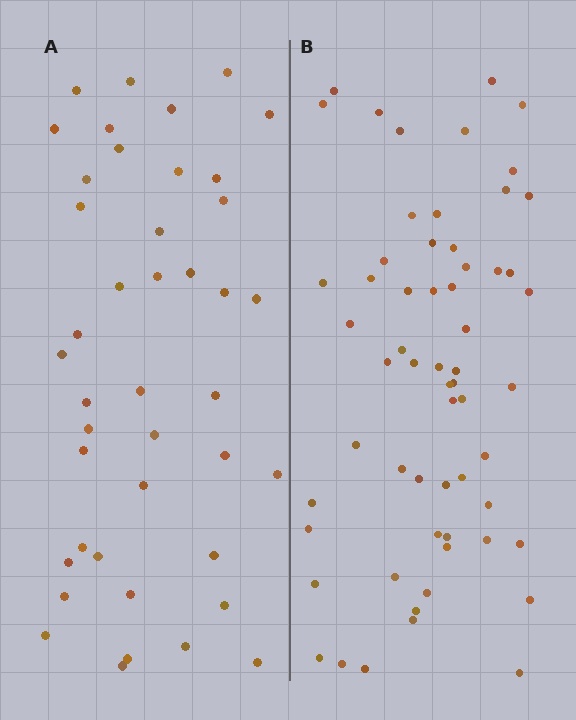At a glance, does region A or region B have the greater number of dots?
Region B (the right region) has more dots.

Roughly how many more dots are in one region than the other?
Region B has approximately 20 more dots than region A.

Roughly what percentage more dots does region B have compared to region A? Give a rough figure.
About 45% more.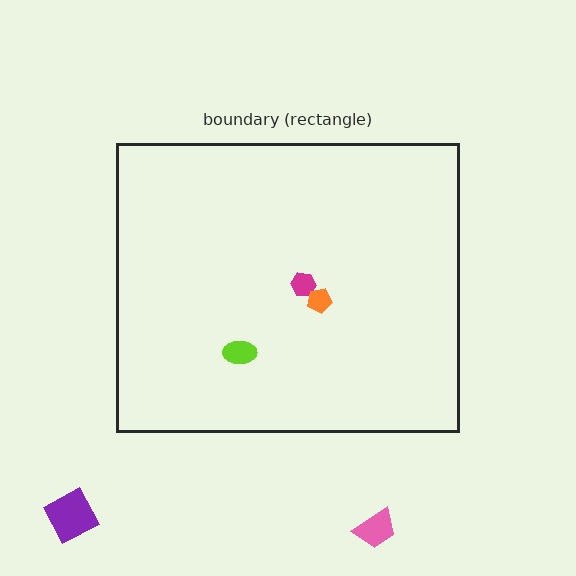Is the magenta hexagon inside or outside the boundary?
Inside.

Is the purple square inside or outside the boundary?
Outside.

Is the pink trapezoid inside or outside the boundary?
Outside.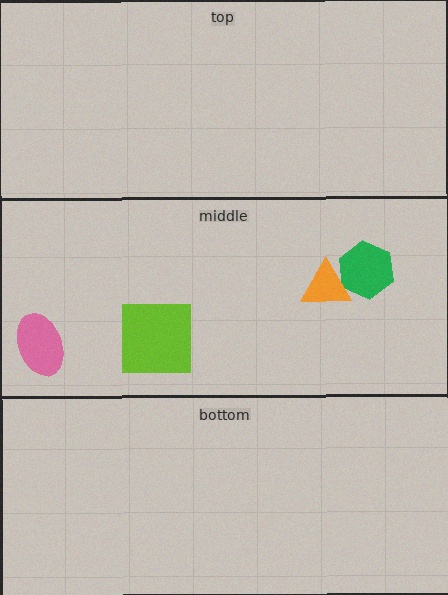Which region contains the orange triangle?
The middle region.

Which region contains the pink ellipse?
The middle region.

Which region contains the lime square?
The middle region.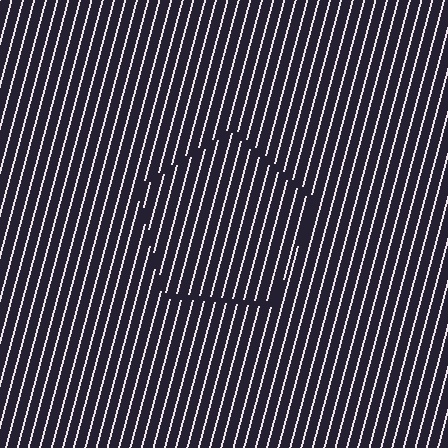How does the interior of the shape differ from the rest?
The interior of the shape contains the same grating, shifted by half a period — the contour is defined by the phase discontinuity where line-ends from the inner and outer gratings abut.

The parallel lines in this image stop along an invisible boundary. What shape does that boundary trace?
An illusory pentagon. The interior of the shape contains the same grating, shifted by half a period — the contour is defined by the phase discontinuity where line-ends from the inner and outer gratings abut.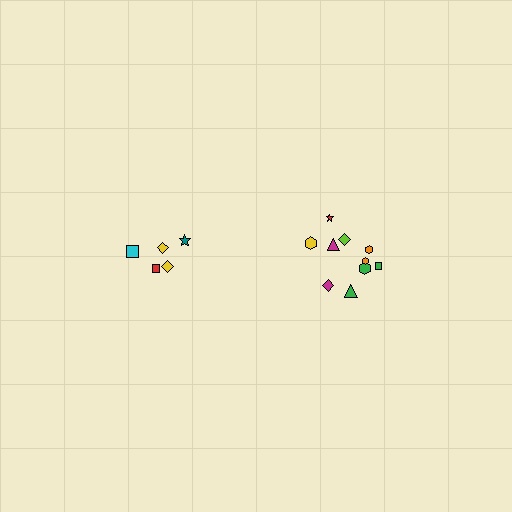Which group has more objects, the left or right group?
The right group.